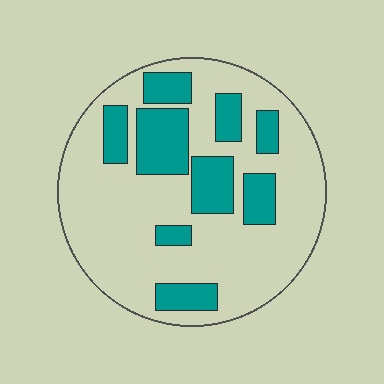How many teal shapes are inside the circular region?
9.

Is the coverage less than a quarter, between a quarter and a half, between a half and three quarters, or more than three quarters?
Between a quarter and a half.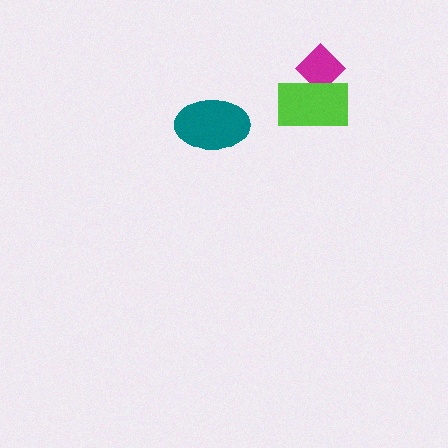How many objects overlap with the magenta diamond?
1 object overlaps with the magenta diamond.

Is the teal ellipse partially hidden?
No, no other shape covers it.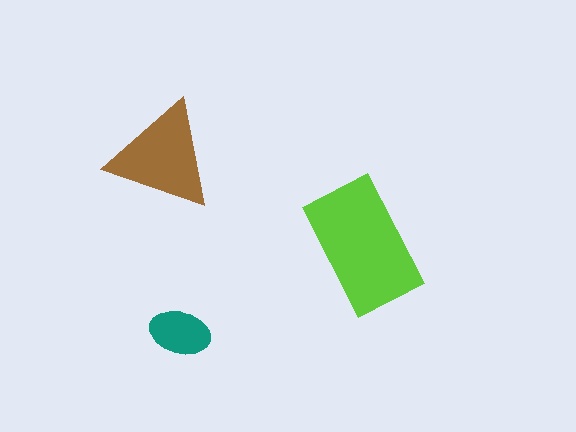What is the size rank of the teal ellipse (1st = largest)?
3rd.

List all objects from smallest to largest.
The teal ellipse, the brown triangle, the lime rectangle.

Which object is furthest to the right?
The lime rectangle is rightmost.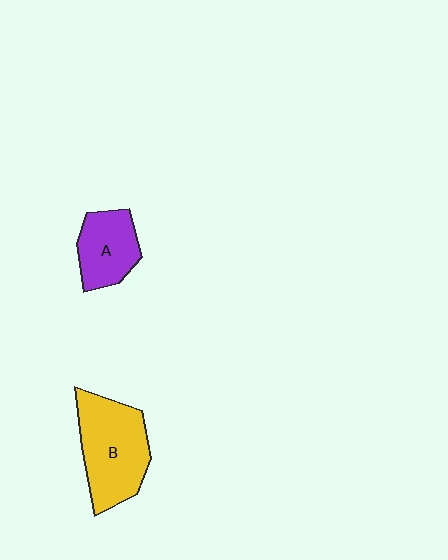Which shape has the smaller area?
Shape A (purple).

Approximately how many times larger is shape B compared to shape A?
Approximately 1.6 times.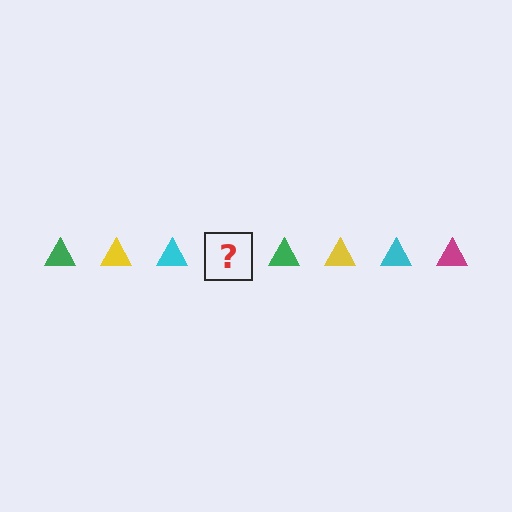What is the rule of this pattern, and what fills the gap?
The rule is that the pattern cycles through green, yellow, cyan, magenta triangles. The gap should be filled with a magenta triangle.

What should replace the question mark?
The question mark should be replaced with a magenta triangle.